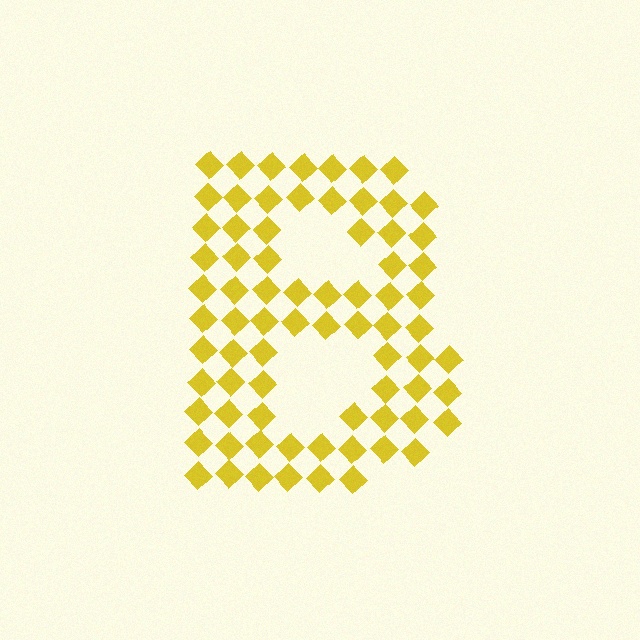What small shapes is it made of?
It is made of small diamonds.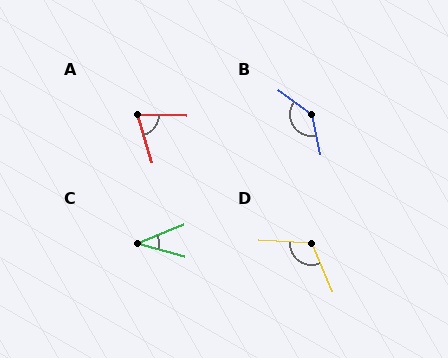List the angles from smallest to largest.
C (37°), A (72°), D (116°), B (139°).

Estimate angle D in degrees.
Approximately 116 degrees.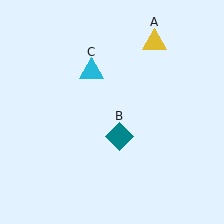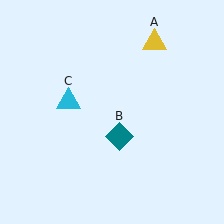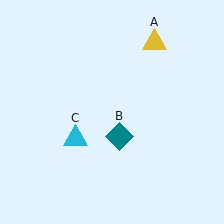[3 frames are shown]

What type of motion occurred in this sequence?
The cyan triangle (object C) rotated counterclockwise around the center of the scene.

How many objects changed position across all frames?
1 object changed position: cyan triangle (object C).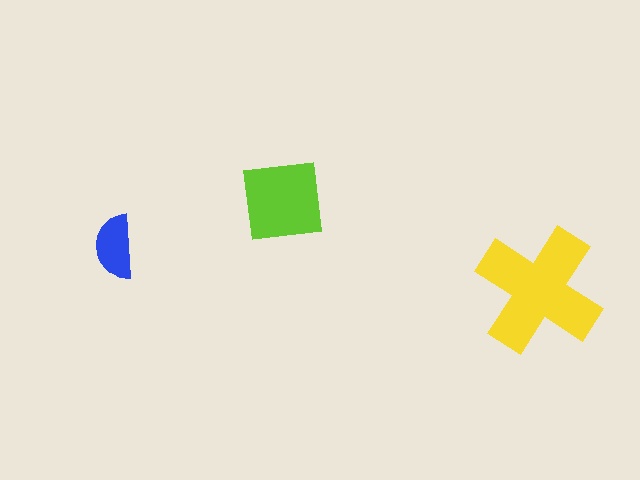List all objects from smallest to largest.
The blue semicircle, the lime square, the yellow cross.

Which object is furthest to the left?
The blue semicircle is leftmost.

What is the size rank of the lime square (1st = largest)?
2nd.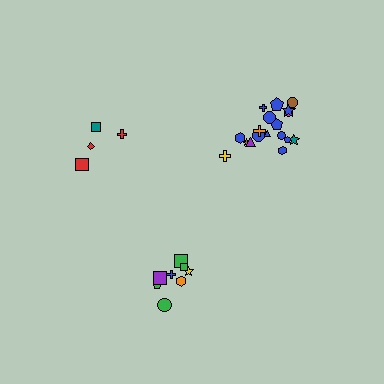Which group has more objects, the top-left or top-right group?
The top-right group.